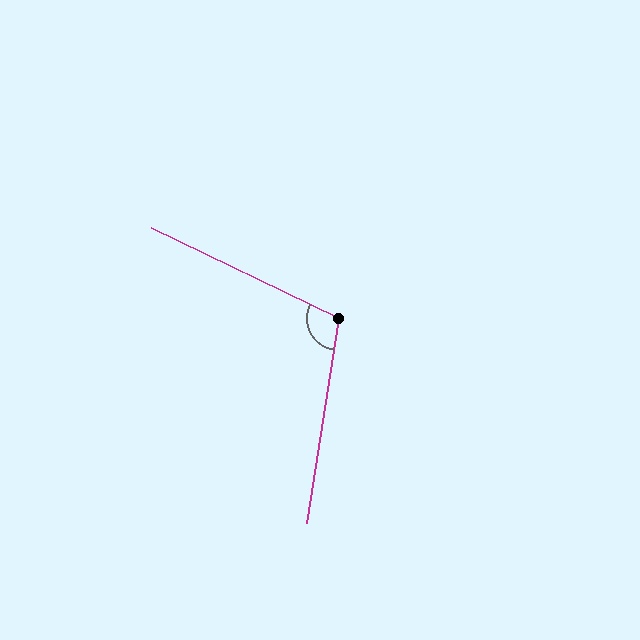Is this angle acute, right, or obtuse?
It is obtuse.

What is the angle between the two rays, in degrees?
Approximately 107 degrees.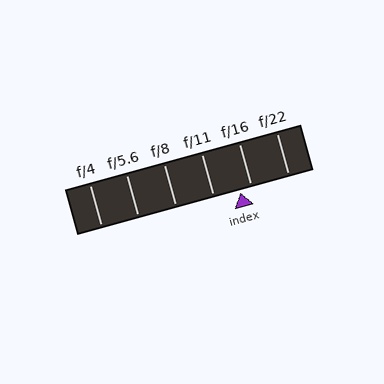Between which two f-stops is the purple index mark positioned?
The index mark is between f/11 and f/16.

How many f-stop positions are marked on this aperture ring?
There are 6 f-stop positions marked.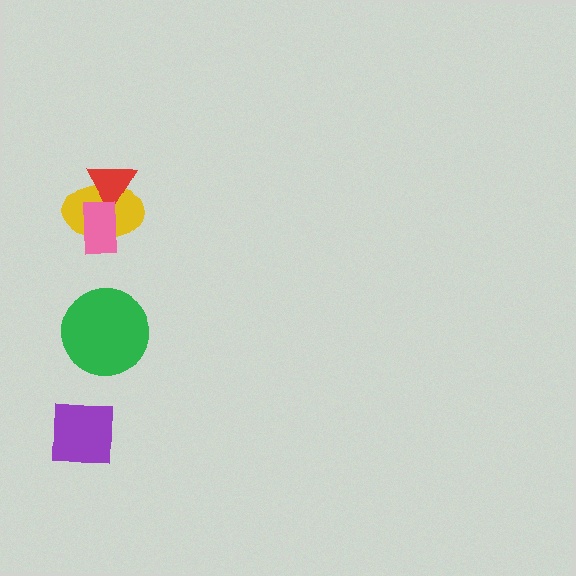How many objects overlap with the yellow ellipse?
2 objects overlap with the yellow ellipse.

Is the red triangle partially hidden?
Yes, it is partially covered by another shape.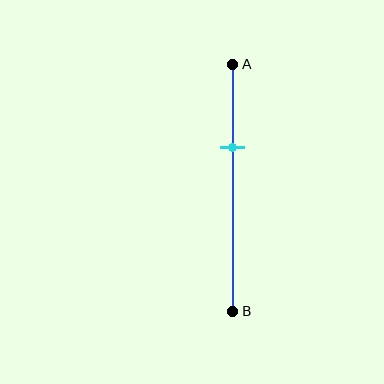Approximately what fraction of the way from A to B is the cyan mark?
The cyan mark is approximately 35% of the way from A to B.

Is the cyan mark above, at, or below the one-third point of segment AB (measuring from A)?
The cyan mark is approximately at the one-third point of segment AB.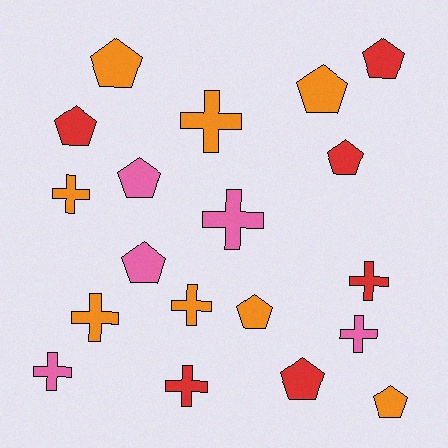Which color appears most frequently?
Orange, with 8 objects.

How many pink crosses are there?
There are 3 pink crosses.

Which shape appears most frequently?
Pentagon, with 10 objects.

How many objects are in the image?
There are 19 objects.